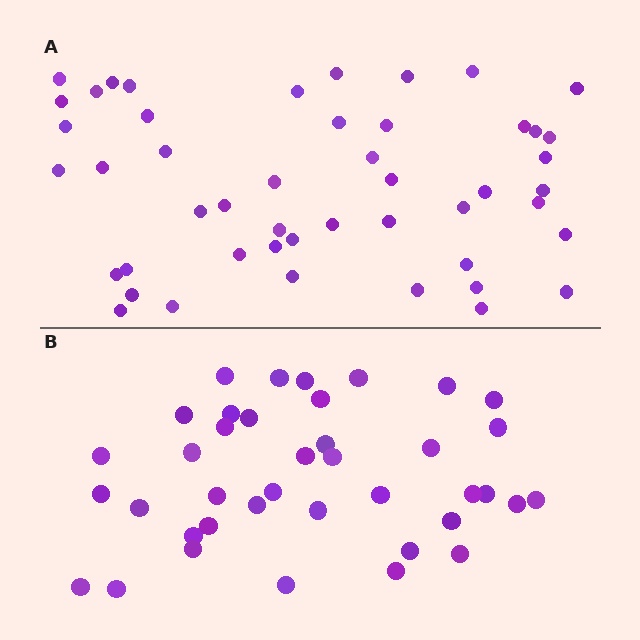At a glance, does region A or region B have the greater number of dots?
Region A (the top region) has more dots.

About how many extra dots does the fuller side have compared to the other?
Region A has roughly 8 or so more dots than region B.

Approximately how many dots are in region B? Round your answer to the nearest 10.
About 40 dots. (The exact count is 39, which rounds to 40.)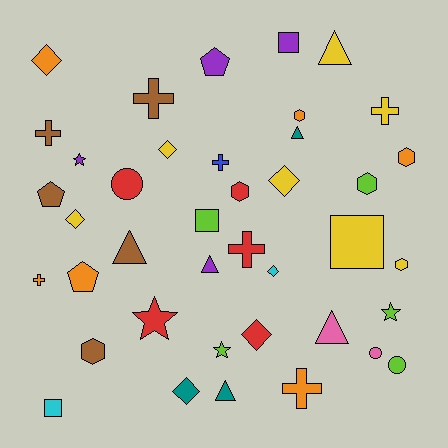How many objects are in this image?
There are 40 objects.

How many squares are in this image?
There are 4 squares.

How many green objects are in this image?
There are no green objects.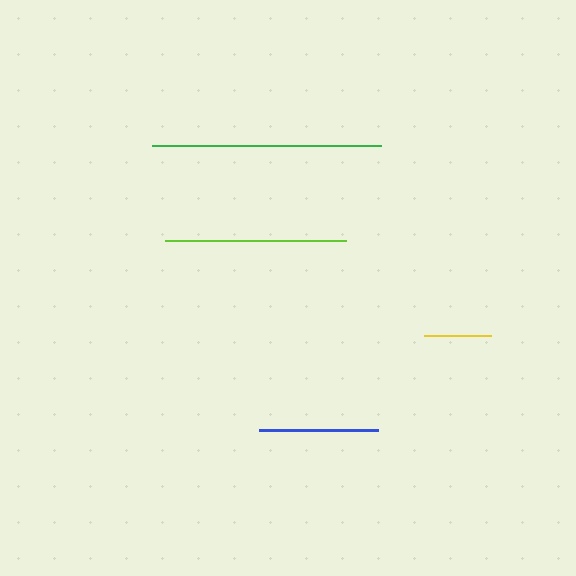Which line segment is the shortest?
The yellow line is the shortest at approximately 67 pixels.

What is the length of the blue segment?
The blue segment is approximately 119 pixels long.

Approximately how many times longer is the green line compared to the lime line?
The green line is approximately 1.3 times the length of the lime line.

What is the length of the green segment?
The green segment is approximately 229 pixels long.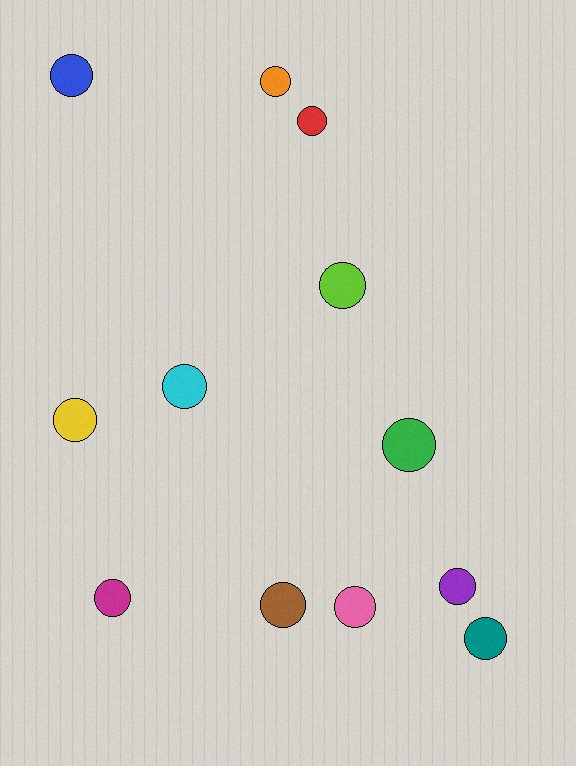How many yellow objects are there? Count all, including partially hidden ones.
There is 1 yellow object.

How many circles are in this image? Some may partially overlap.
There are 12 circles.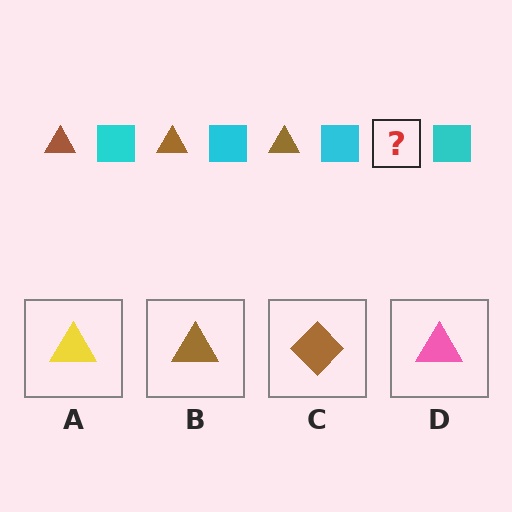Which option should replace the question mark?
Option B.